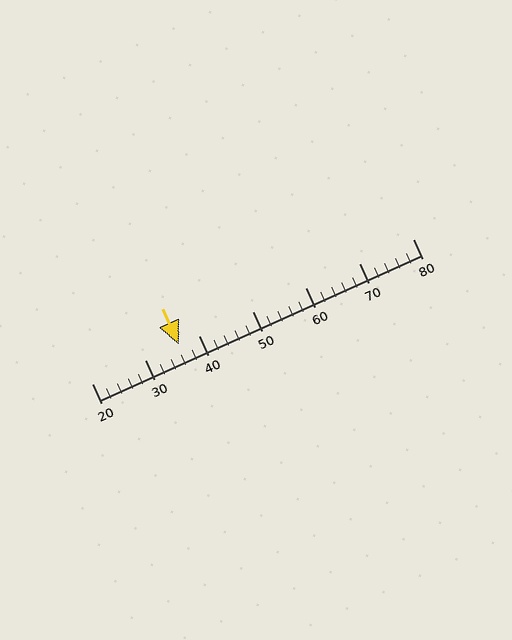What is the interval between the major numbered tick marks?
The major tick marks are spaced 10 units apart.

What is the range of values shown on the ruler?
The ruler shows values from 20 to 80.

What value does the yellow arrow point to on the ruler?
The yellow arrow points to approximately 36.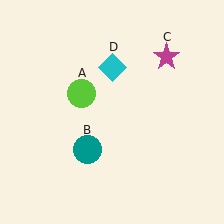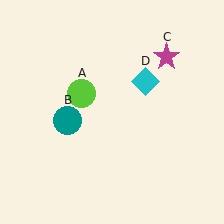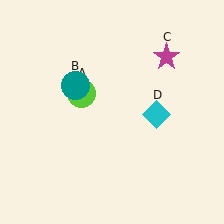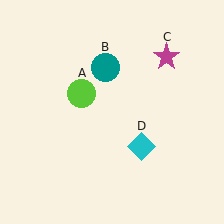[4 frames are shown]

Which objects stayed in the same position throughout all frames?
Lime circle (object A) and magenta star (object C) remained stationary.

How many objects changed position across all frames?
2 objects changed position: teal circle (object B), cyan diamond (object D).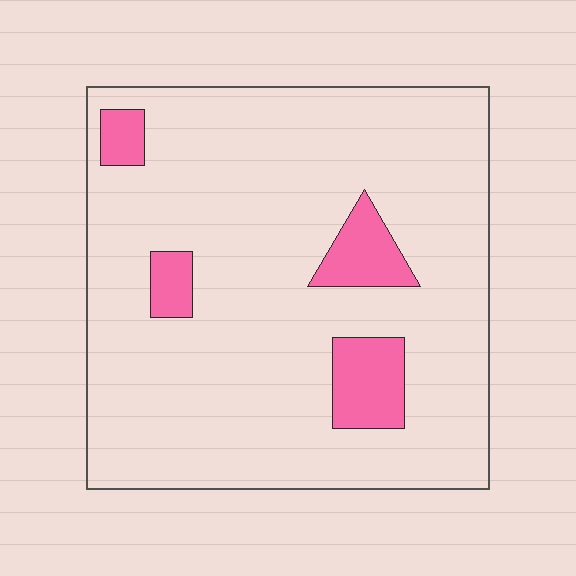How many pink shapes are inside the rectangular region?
4.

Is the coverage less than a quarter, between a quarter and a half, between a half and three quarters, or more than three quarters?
Less than a quarter.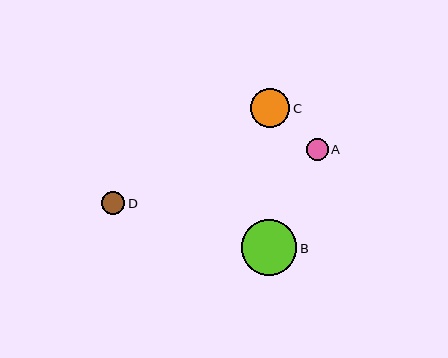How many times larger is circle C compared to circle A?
Circle C is approximately 1.8 times the size of circle A.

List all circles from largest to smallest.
From largest to smallest: B, C, D, A.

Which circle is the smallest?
Circle A is the smallest with a size of approximately 21 pixels.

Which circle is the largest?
Circle B is the largest with a size of approximately 55 pixels.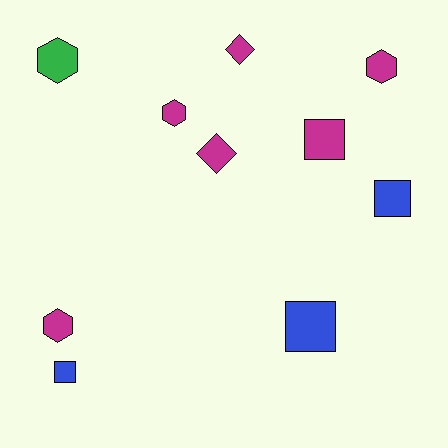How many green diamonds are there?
There are no green diamonds.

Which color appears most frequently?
Magenta, with 6 objects.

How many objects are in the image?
There are 10 objects.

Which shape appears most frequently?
Square, with 4 objects.